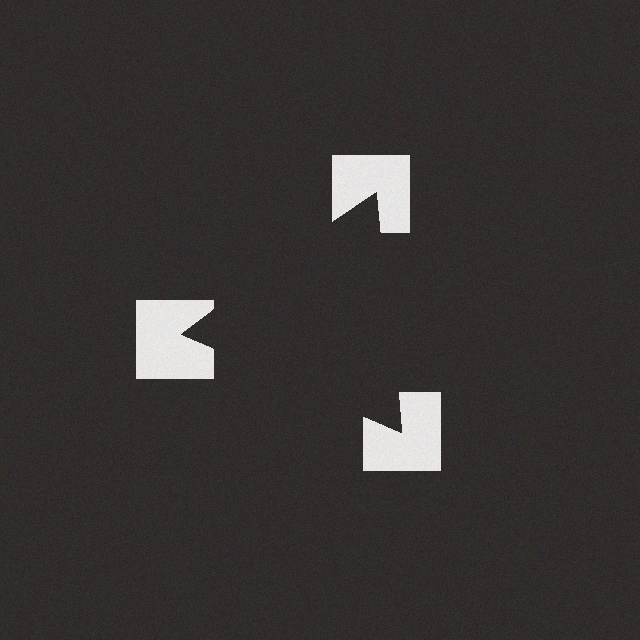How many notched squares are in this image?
There are 3 — one at each vertex of the illusory triangle.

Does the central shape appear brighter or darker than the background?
It typically appears slightly darker than the background, even though no actual brightness change is drawn.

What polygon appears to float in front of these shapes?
An illusory triangle — its edges are inferred from the aligned wedge cuts in the notched squares, not physically drawn.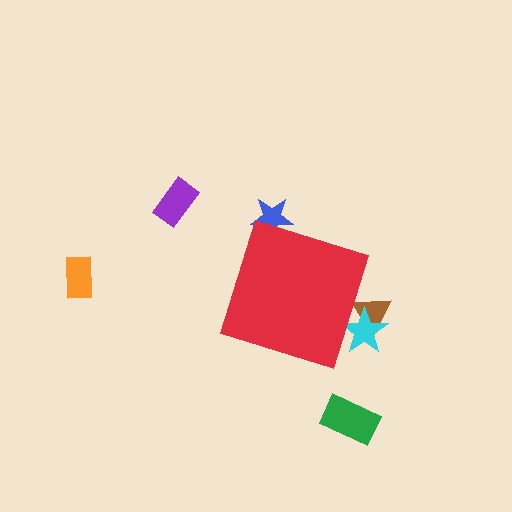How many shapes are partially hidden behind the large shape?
3 shapes are partially hidden.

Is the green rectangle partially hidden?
No, the green rectangle is fully visible.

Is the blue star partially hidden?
Yes, the blue star is partially hidden behind the red diamond.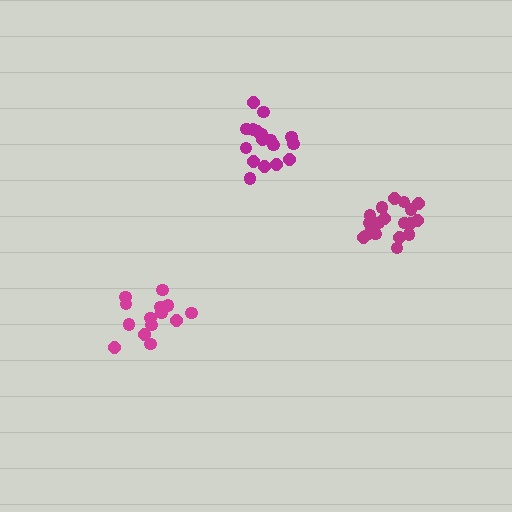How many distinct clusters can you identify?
There are 3 distinct clusters.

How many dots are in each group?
Group 1: 17 dots, Group 2: 14 dots, Group 3: 19 dots (50 total).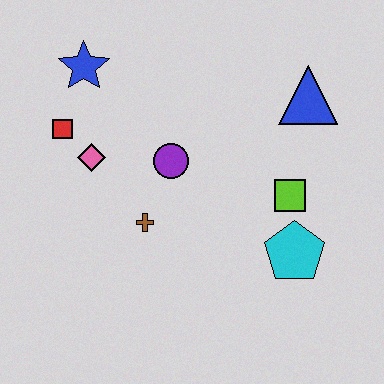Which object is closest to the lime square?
The cyan pentagon is closest to the lime square.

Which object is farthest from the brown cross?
The blue triangle is farthest from the brown cross.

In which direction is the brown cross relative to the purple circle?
The brown cross is below the purple circle.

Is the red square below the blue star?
Yes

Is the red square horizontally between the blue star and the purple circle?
No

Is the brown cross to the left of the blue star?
No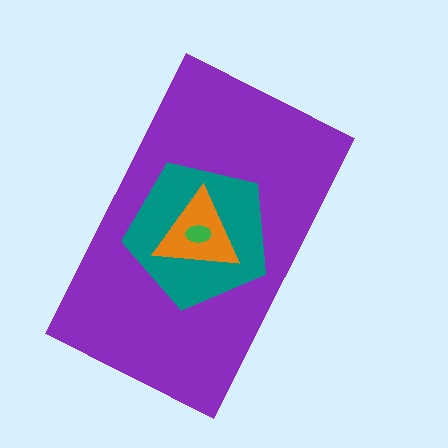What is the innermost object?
The green ellipse.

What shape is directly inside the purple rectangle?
The teal pentagon.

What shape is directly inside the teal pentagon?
The orange triangle.